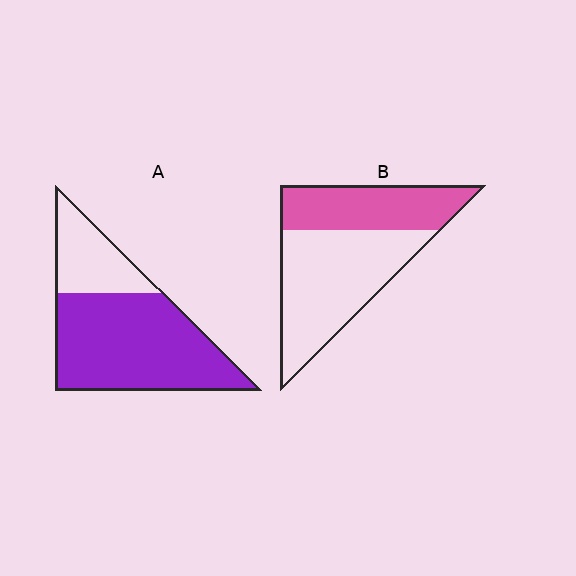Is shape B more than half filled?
No.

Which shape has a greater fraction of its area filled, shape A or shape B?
Shape A.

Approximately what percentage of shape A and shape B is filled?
A is approximately 75% and B is approximately 40%.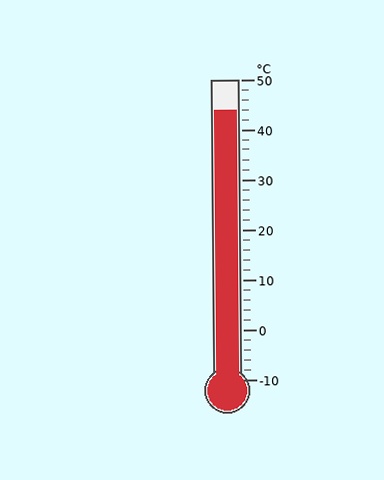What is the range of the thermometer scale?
The thermometer scale ranges from -10°C to 50°C.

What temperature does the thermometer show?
The thermometer shows approximately 44°C.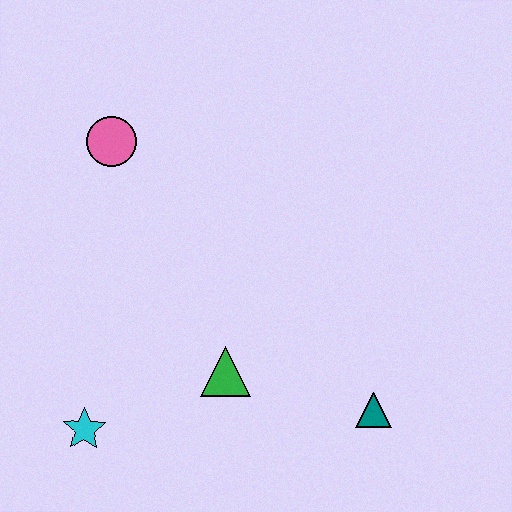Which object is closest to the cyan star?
The green triangle is closest to the cyan star.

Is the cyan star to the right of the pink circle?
No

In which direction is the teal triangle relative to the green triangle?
The teal triangle is to the right of the green triangle.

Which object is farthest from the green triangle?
The pink circle is farthest from the green triangle.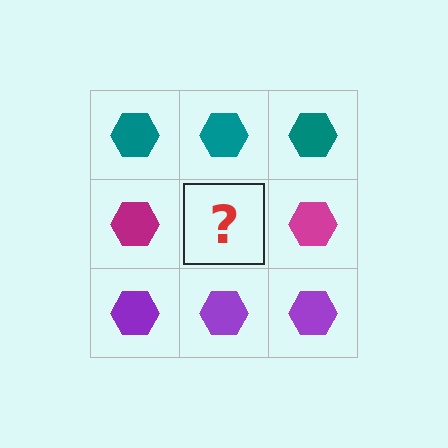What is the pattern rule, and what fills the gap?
The rule is that each row has a consistent color. The gap should be filled with a magenta hexagon.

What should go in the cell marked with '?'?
The missing cell should contain a magenta hexagon.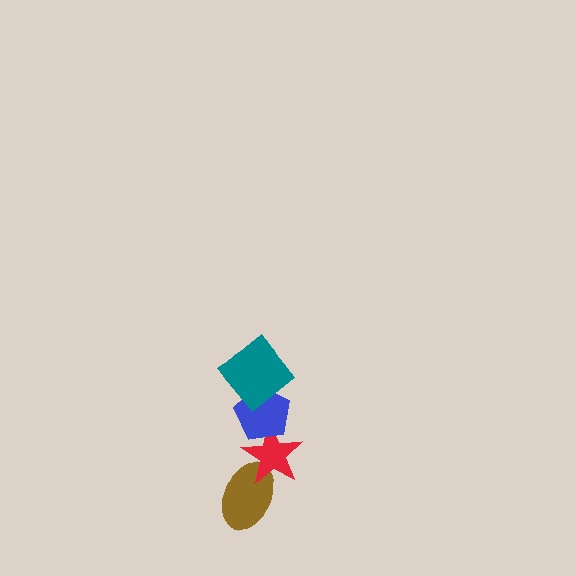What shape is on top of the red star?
The blue pentagon is on top of the red star.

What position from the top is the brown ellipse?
The brown ellipse is 4th from the top.